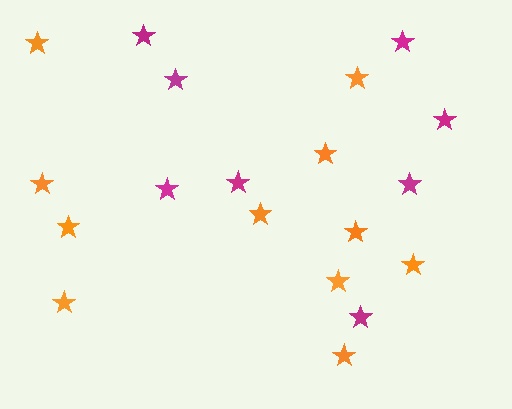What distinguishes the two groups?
There are 2 groups: one group of orange stars (11) and one group of magenta stars (8).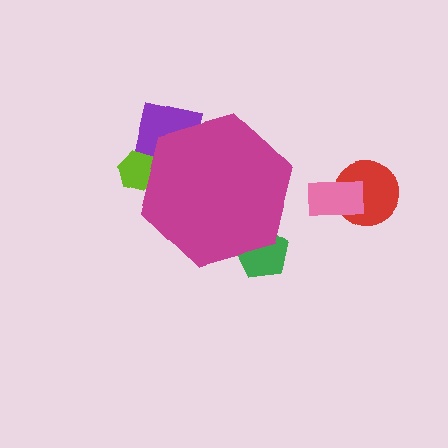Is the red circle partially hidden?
No, the red circle is fully visible.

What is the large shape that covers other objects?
A magenta hexagon.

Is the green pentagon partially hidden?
Yes, the green pentagon is partially hidden behind the magenta hexagon.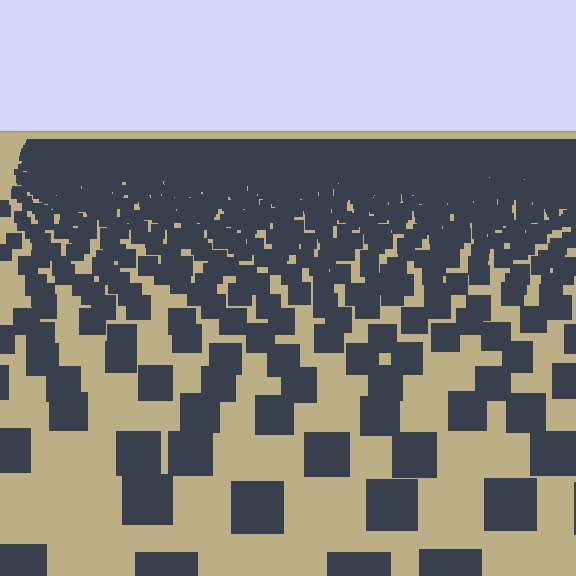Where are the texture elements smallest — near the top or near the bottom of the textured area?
Near the top.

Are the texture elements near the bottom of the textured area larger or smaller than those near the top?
Larger. Near the bottom, elements are closer to the viewer and appear at a bigger on-screen size.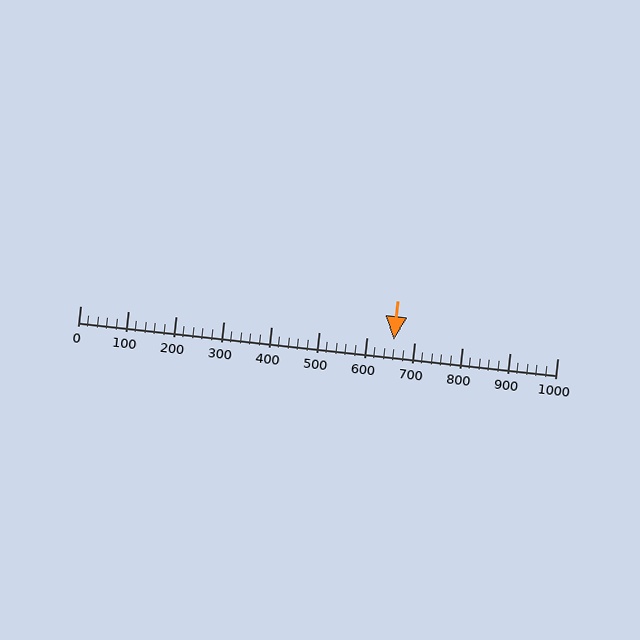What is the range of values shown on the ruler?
The ruler shows values from 0 to 1000.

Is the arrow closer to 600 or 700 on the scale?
The arrow is closer to 700.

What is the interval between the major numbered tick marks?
The major tick marks are spaced 100 units apart.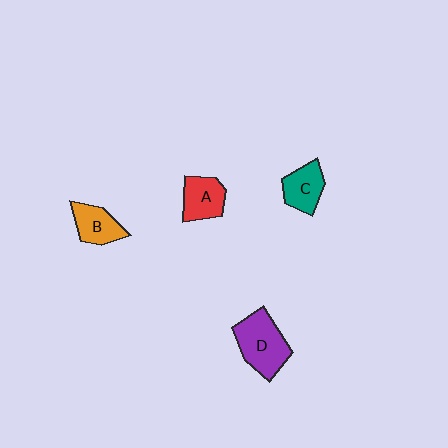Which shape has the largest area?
Shape D (purple).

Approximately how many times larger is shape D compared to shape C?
Approximately 1.6 times.